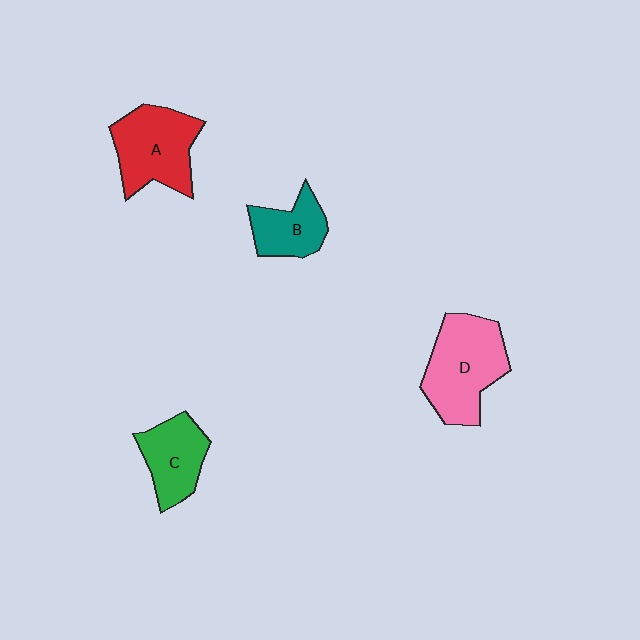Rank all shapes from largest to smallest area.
From largest to smallest: D (pink), A (red), C (green), B (teal).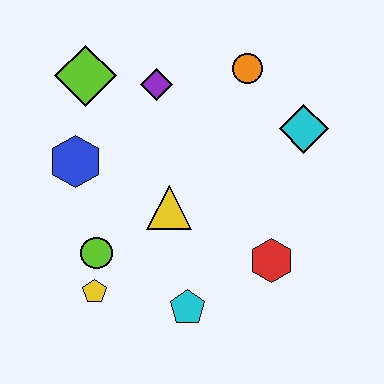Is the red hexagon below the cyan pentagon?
No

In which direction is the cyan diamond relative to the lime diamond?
The cyan diamond is to the right of the lime diamond.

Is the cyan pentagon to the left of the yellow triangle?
No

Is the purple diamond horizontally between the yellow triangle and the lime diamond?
Yes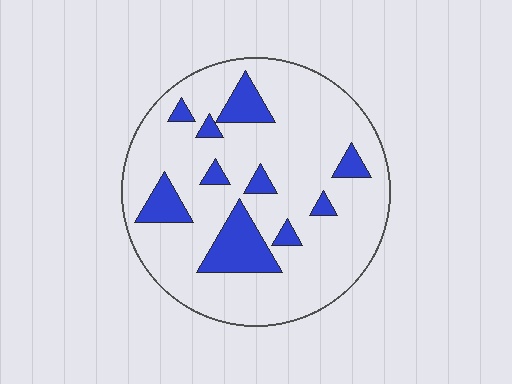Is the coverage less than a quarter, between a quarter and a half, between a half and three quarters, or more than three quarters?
Less than a quarter.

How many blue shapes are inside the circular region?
10.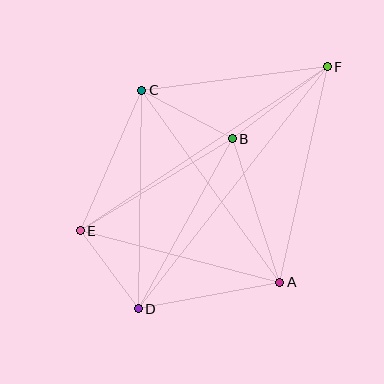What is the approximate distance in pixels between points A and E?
The distance between A and E is approximately 206 pixels.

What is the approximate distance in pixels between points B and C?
The distance between B and C is approximately 103 pixels.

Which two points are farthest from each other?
Points D and F are farthest from each other.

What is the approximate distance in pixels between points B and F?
The distance between B and F is approximately 119 pixels.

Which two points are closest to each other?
Points D and E are closest to each other.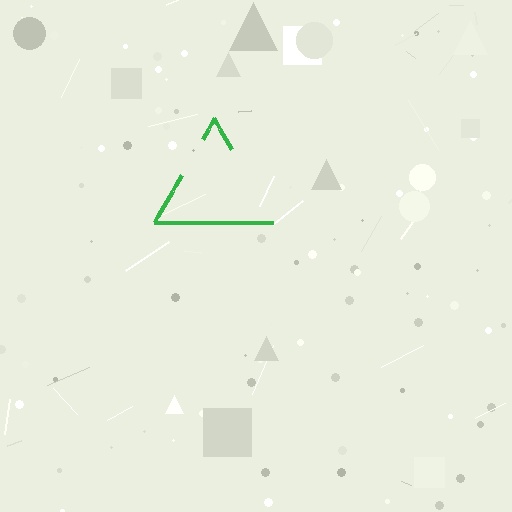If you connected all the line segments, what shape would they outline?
They would outline a triangle.